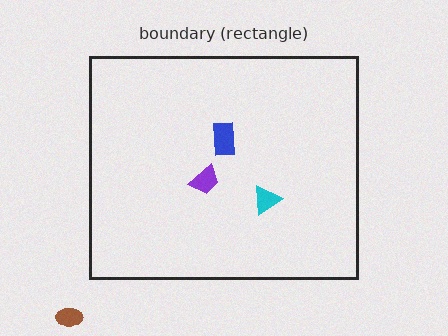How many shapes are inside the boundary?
3 inside, 1 outside.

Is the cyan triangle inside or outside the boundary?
Inside.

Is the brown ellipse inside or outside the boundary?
Outside.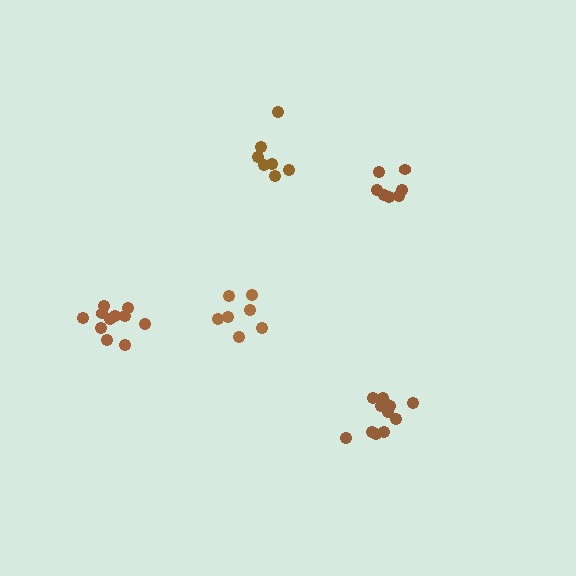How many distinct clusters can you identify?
There are 5 distinct clusters.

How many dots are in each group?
Group 1: 7 dots, Group 2: 11 dots, Group 3: 7 dots, Group 4: 7 dots, Group 5: 13 dots (45 total).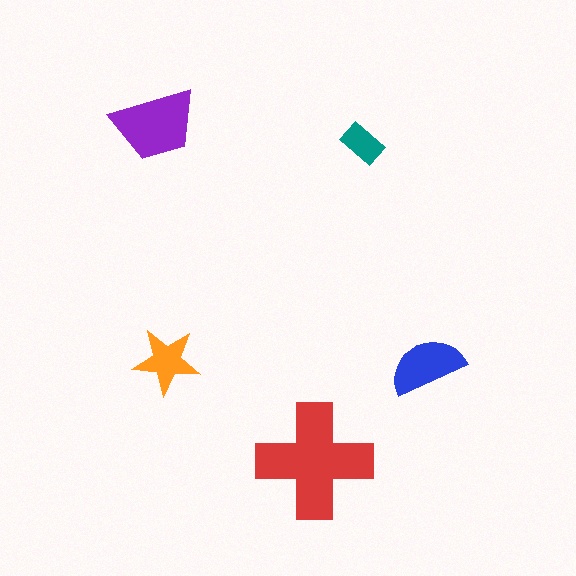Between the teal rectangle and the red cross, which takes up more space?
The red cross.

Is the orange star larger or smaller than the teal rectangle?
Larger.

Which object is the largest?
The red cross.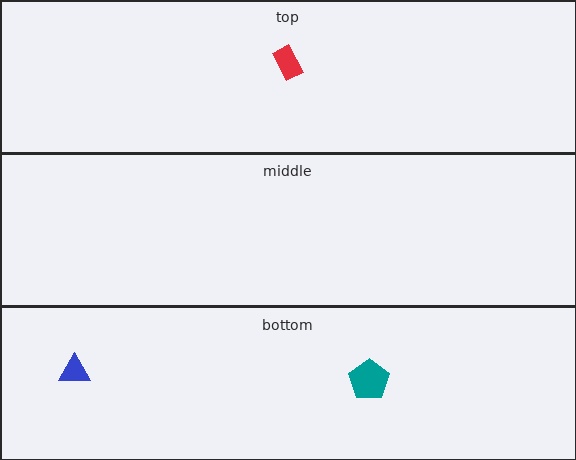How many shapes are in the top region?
1.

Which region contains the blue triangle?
The bottom region.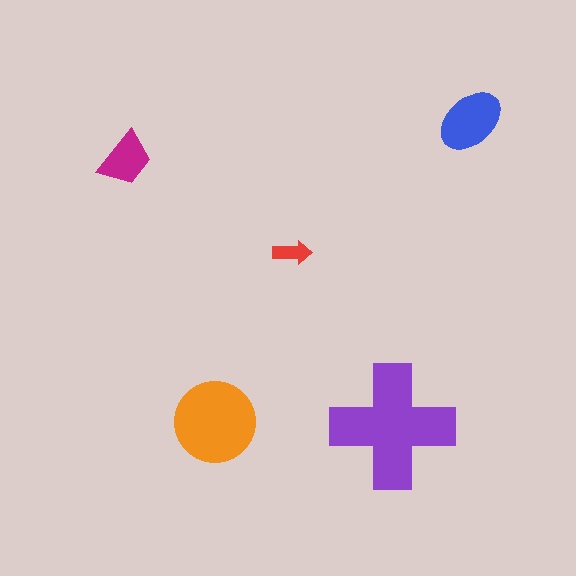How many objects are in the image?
There are 5 objects in the image.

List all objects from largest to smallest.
The purple cross, the orange circle, the blue ellipse, the magenta trapezoid, the red arrow.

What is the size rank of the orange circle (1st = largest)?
2nd.